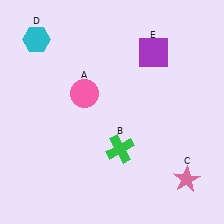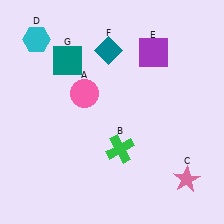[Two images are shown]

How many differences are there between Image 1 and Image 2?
There are 2 differences between the two images.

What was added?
A teal diamond (F), a teal square (G) were added in Image 2.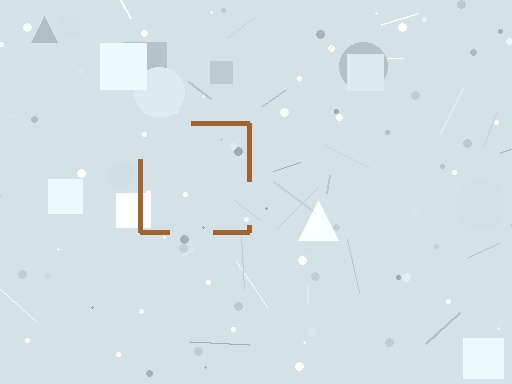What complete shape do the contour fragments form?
The contour fragments form a square.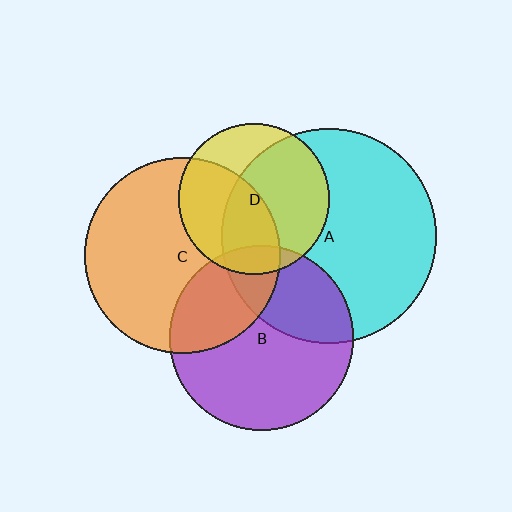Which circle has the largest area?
Circle A (cyan).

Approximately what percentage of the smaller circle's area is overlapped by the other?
Approximately 45%.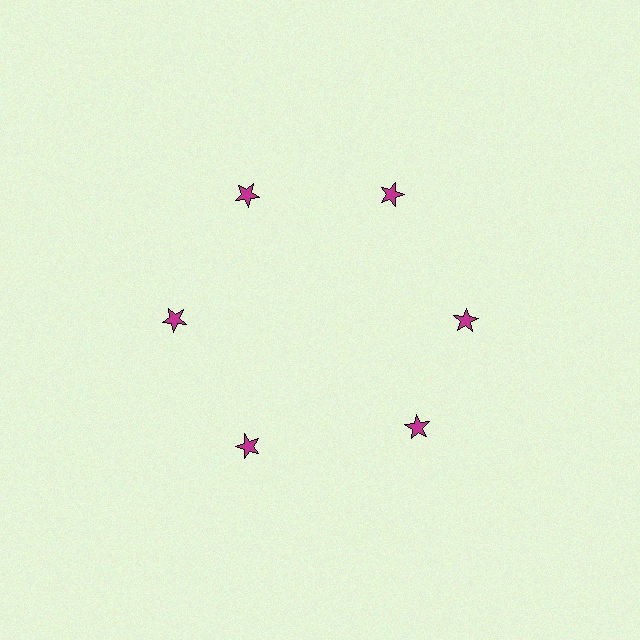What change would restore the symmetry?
The symmetry would be restored by rotating it back into even spacing with its neighbors so that all 6 stars sit at equal angles and equal distance from the center.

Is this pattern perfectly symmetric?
No. The 6 magenta stars are arranged in a ring, but one element near the 5 o'clock position is rotated out of alignment along the ring, breaking the 6-fold rotational symmetry.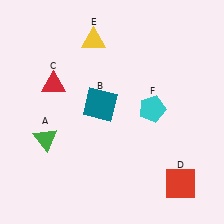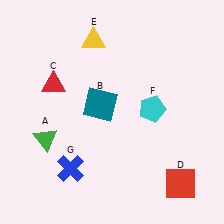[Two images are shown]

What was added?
A blue cross (G) was added in Image 2.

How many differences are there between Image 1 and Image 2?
There is 1 difference between the two images.